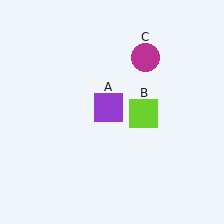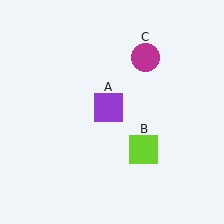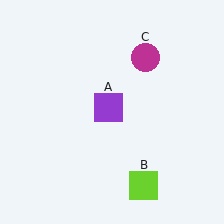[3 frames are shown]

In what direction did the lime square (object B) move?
The lime square (object B) moved down.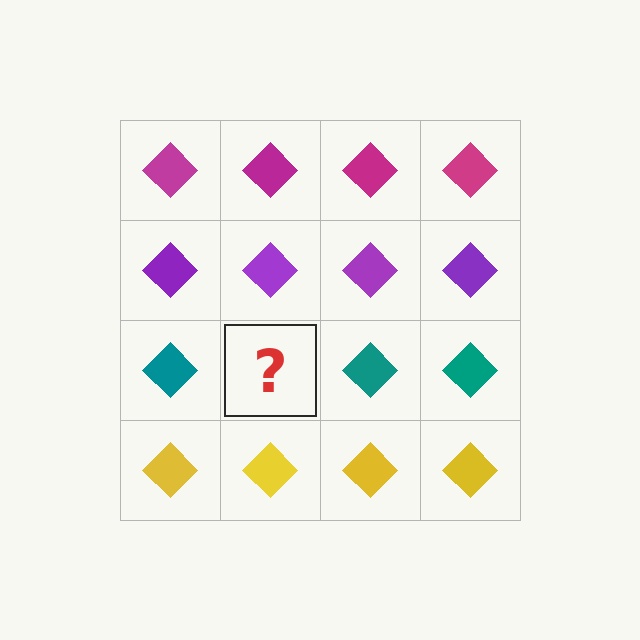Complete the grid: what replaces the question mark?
The question mark should be replaced with a teal diamond.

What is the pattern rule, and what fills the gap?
The rule is that each row has a consistent color. The gap should be filled with a teal diamond.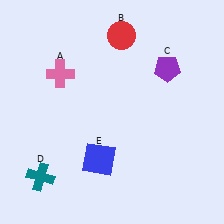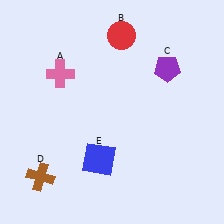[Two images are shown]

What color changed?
The cross (D) changed from teal in Image 1 to brown in Image 2.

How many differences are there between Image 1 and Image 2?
There is 1 difference between the two images.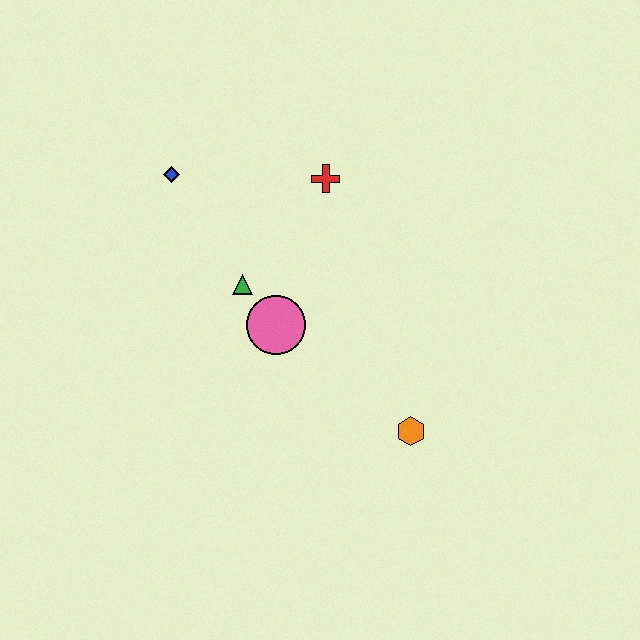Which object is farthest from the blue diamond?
The orange hexagon is farthest from the blue diamond.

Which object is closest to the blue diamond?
The green triangle is closest to the blue diamond.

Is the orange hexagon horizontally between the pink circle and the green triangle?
No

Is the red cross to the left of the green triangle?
No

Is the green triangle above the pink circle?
Yes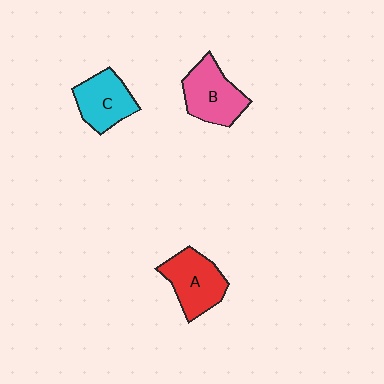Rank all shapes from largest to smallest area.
From largest to smallest: B (pink), A (red), C (cyan).